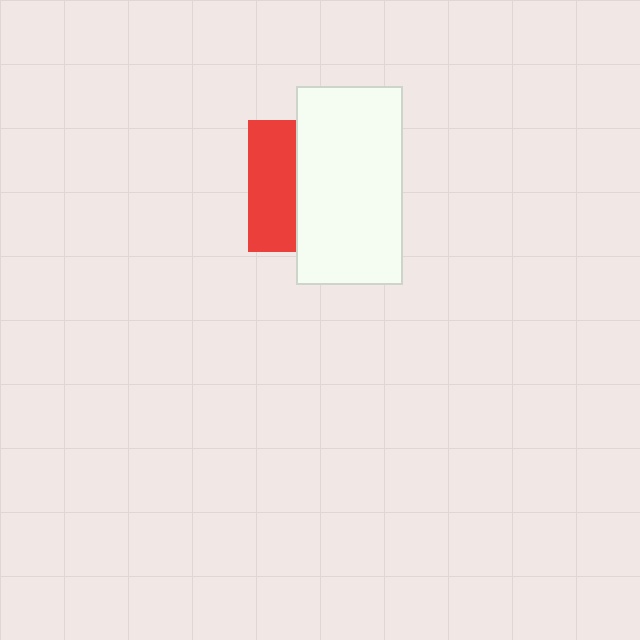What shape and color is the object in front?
The object in front is a white rectangle.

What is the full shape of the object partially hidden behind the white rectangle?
The partially hidden object is a red square.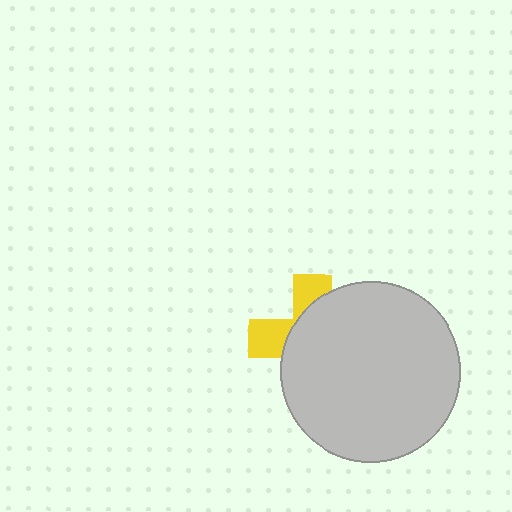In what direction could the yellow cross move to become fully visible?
The yellow cross could move left. That would shift it out from behind the light gray circle entirely.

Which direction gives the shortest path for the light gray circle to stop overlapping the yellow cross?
Moving right gives the shortest separation.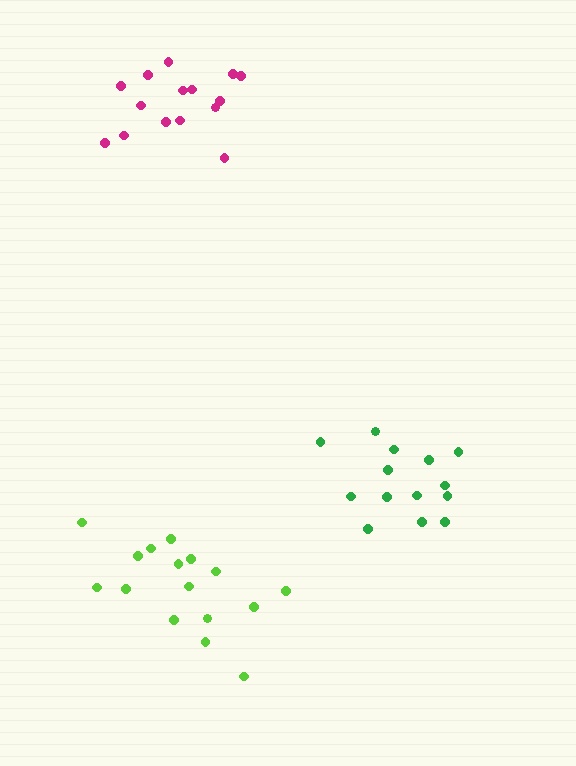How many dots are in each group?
Group 1: 14 dots, Group 2: 15 dots, Group 3: 16 dots (45 total).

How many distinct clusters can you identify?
There are 3 distinct clusters.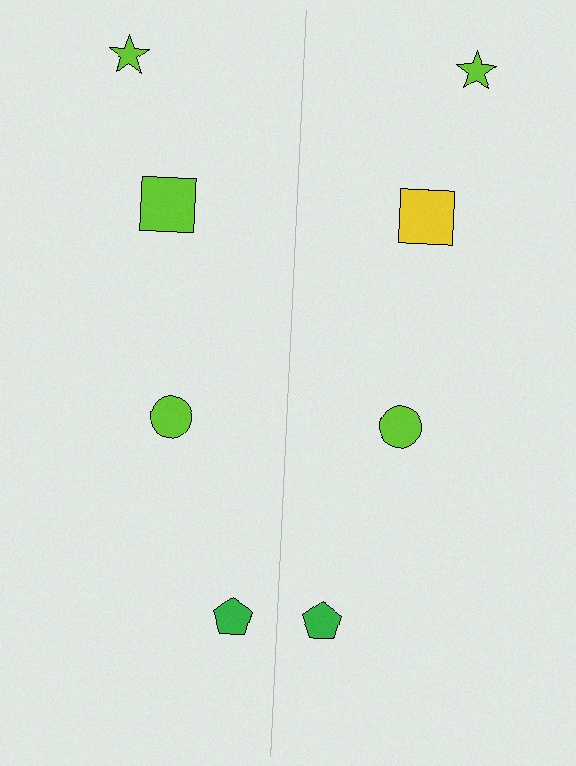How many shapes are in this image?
There are 8 shapes in this image.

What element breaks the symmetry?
The yellow square on the right side breaks the symmetry — its mirror counterpart is lime.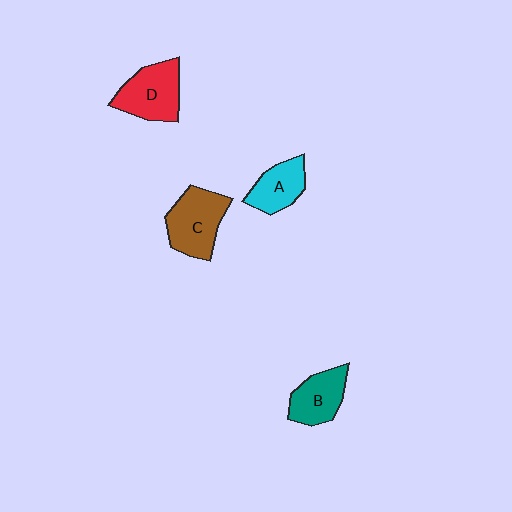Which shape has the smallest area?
Shape A (cyan).